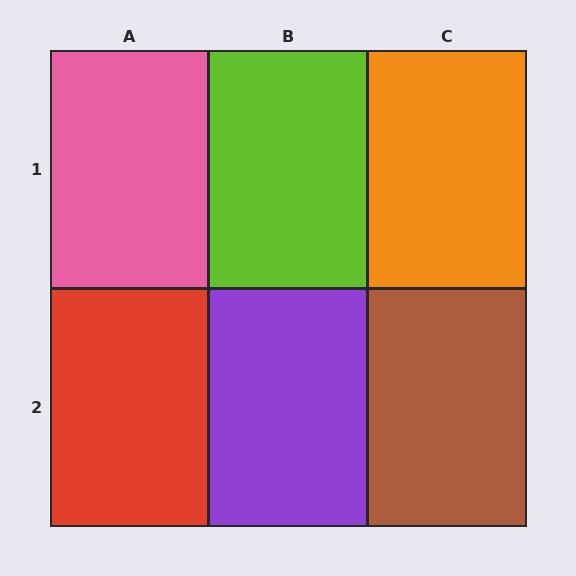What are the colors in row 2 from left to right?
Red, purple, brown.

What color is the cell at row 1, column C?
Orange.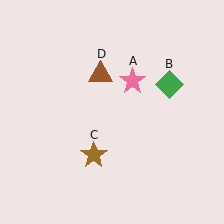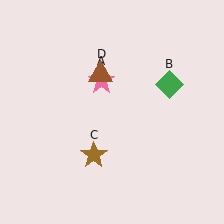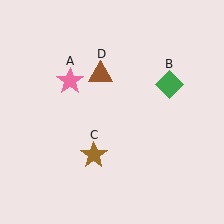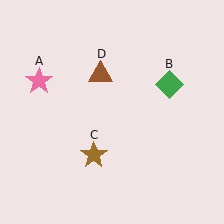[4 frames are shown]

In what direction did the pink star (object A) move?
The pink star (object A) moved left.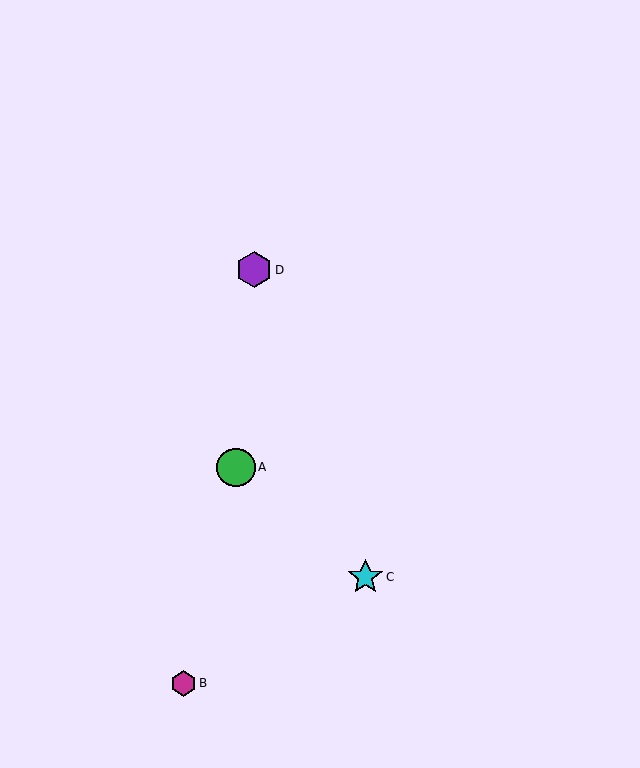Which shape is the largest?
The green circle (labeled A) is the largest.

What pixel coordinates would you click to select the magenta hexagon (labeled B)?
Click at (183, 683) to select the magenta hexagon B.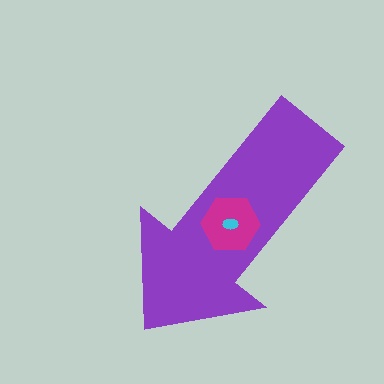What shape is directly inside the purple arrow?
The magenta hexagon.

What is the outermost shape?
The purple arrow.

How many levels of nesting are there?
3.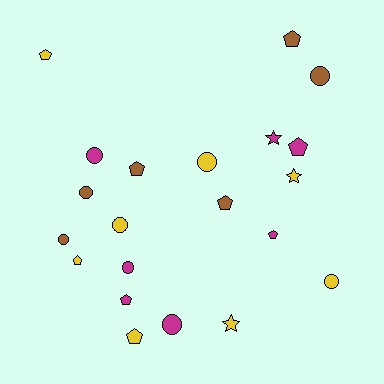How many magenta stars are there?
There is 1 magenta star.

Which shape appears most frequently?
Pentagon, with 9 objects.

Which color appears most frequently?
Yellow, with 8 objects.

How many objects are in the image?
There are 21 objects.